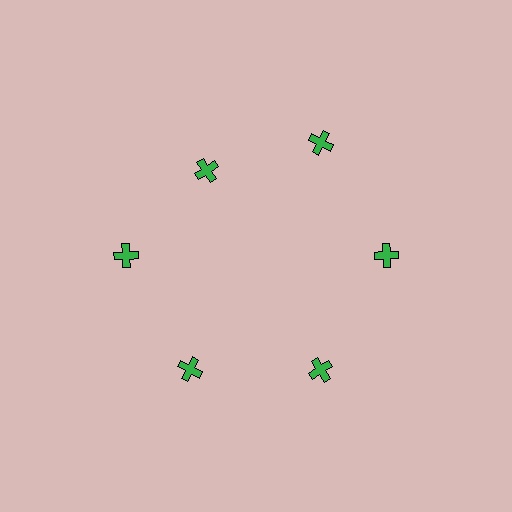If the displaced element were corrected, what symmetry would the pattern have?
It would have 6-fold rotational symmetry — the pattern would map onto itself every 60 degrees.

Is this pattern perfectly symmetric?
No. The 6 green crosses are arranged in a ring, but one element near the 11 o'clock position is pulled inward toward the center, breaking the 6-fold rotational symmetry.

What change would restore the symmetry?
The symmetry would be restored by moving it outward, back onto the ring so that all 6 crosses sit at equal angles and equal distance from the center.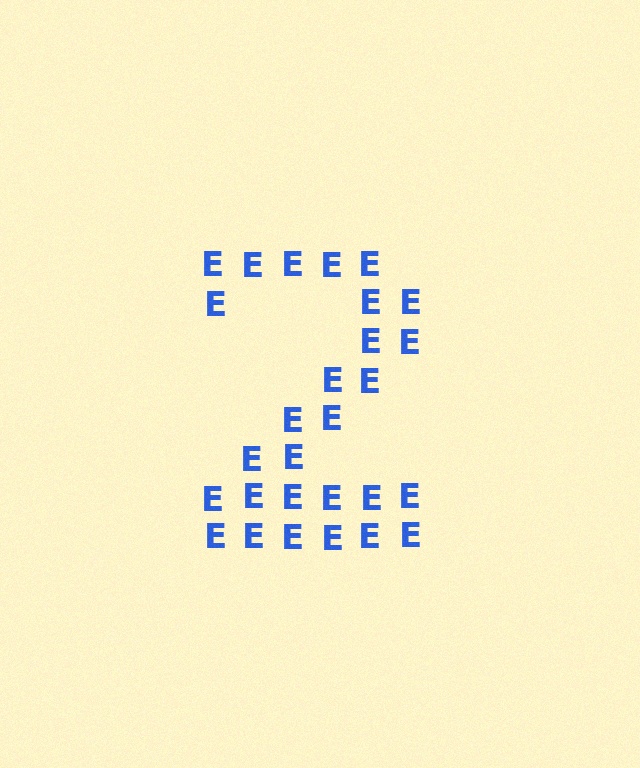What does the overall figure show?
The overall figure shows the digit 2.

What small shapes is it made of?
It is made of small letter E's.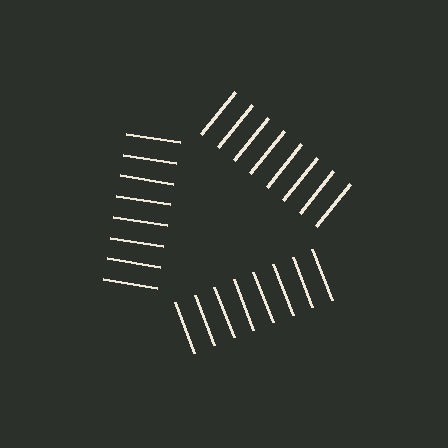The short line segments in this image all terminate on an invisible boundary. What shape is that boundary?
An illusory triangle — the line segments terminate on its edges but no continuous stroke is drawn.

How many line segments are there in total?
24 — 8 along each of the 3 edges.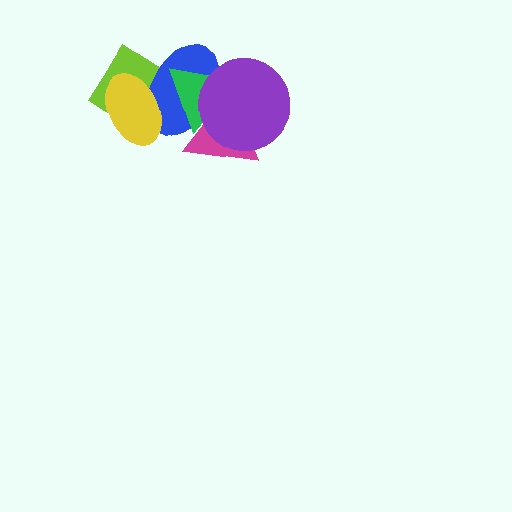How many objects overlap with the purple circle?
3 objects overlap with the purple circle.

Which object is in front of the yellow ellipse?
The green triangle is in front of the yellow ellipse.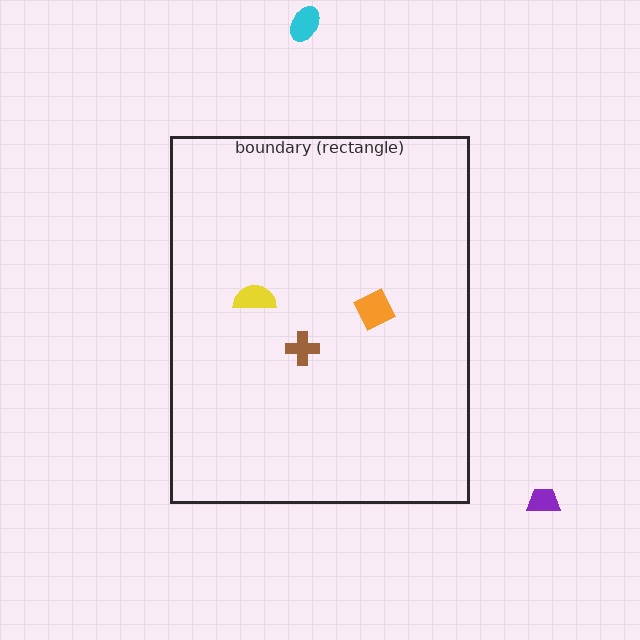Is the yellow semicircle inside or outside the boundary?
Inside.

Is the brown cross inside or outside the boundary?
Inside.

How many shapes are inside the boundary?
3 inside, 2 outside.